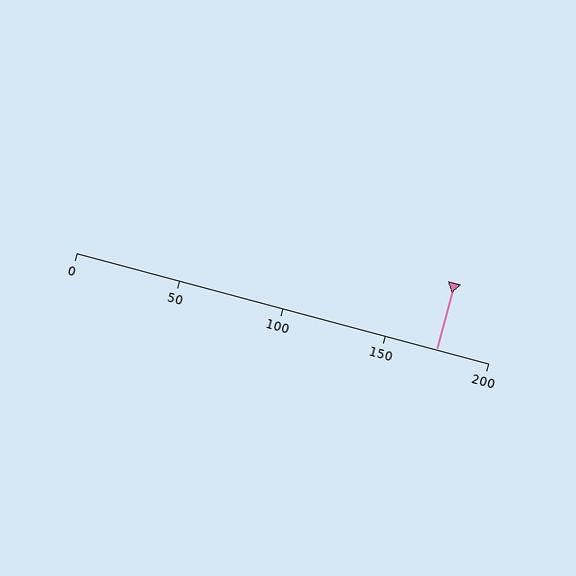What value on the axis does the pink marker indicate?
The marker indicates approximately 175.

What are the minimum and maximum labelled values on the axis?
The axis runs from 0 to 200.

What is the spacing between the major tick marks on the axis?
The major ticks are spaced 50 apart.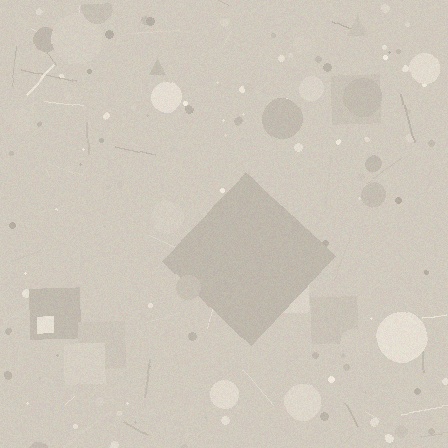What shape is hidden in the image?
A diamond is hidden in the image.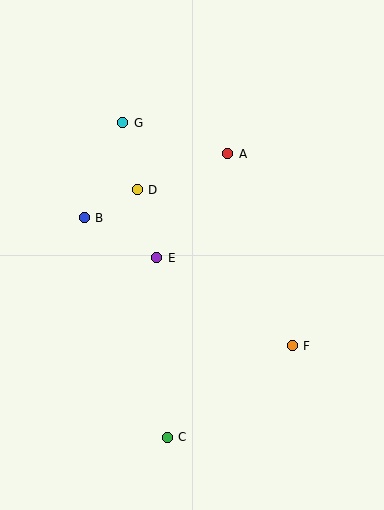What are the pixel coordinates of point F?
Point F is at (292, 346).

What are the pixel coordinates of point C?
Point C is at (167, 437).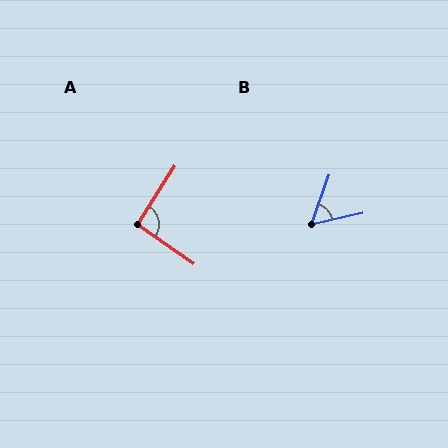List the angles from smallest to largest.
B (57°), A (92°).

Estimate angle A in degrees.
Approximately 92 degrees.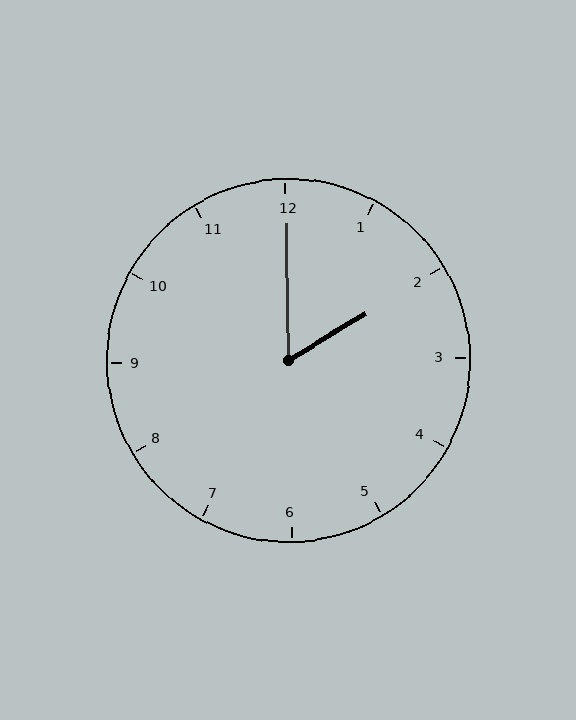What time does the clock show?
2:00.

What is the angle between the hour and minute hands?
Approximately 60 degrees.